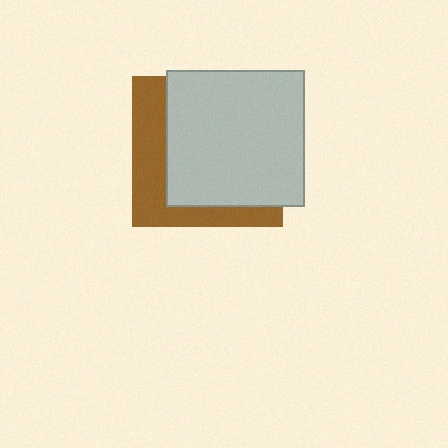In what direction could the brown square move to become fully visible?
The brown square could move toward the lower-left. That would shift it out from behind the light gray rectangle entirely.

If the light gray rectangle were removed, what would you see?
You would see the complete brown square.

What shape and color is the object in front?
The object in front is a light gray rectangle.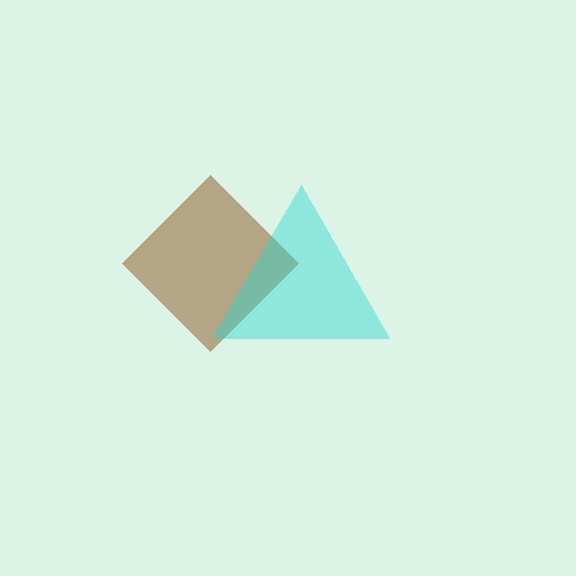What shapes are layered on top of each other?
The layered shapes are: a brown diamond, a cyan triangle.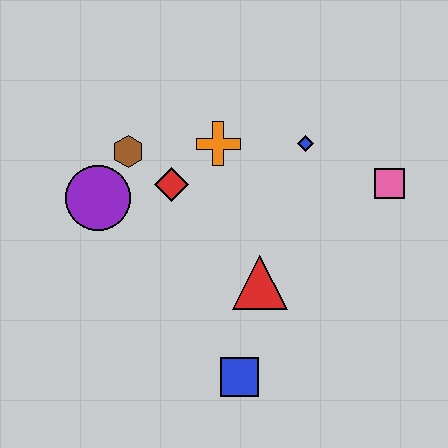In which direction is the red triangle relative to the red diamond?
The red triangle is below the red diamond.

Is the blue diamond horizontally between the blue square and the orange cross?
No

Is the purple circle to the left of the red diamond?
Yes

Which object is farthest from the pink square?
The purple circle is farthest from the pink square.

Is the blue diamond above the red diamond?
Yes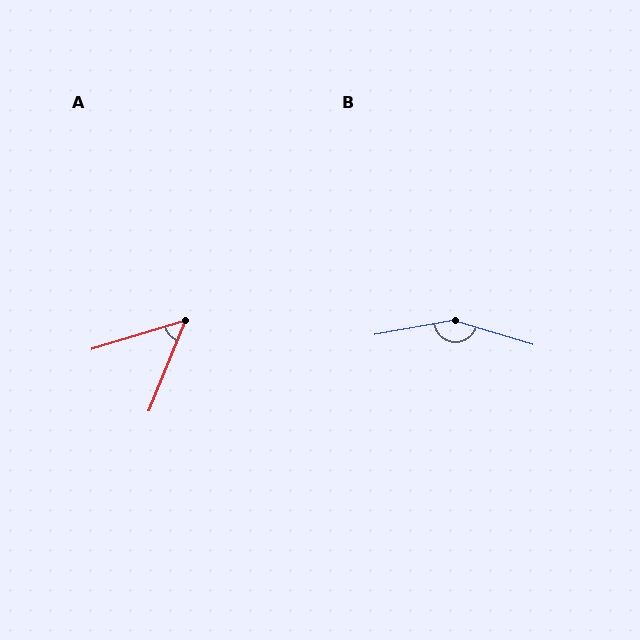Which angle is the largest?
B, at approximately 152 degrees.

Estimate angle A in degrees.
Approximately 51 degrees.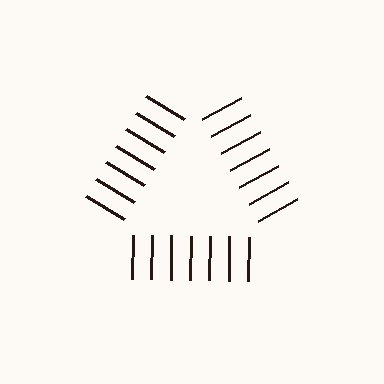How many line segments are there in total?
21 — 7 along each of the 3 edges.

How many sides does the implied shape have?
3 sides — the line-ends trace a triangle.